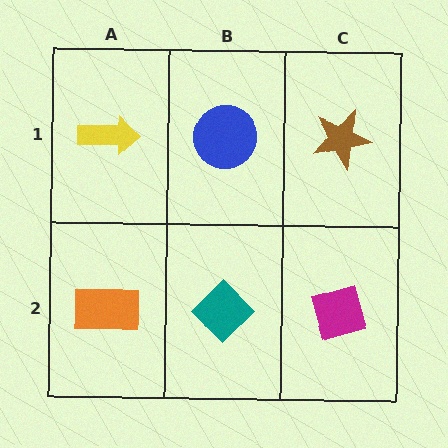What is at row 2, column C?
A magenta diamond.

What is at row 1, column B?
A blue circle.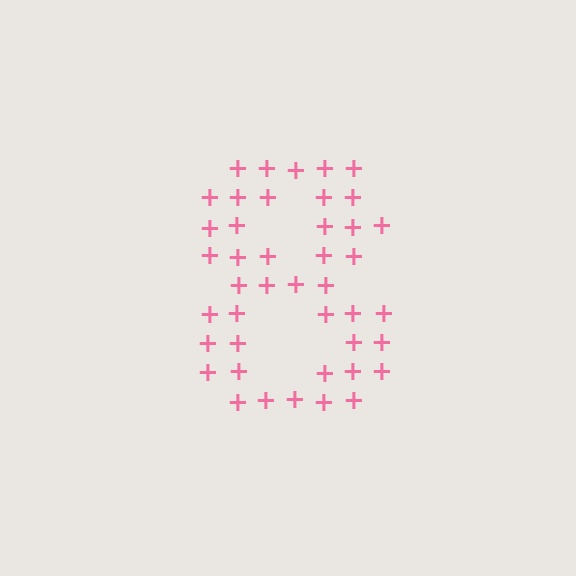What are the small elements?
The small elements are plus signs.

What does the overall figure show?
The overall figure shows the digit 8.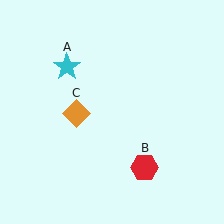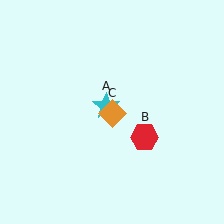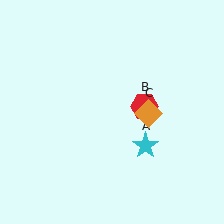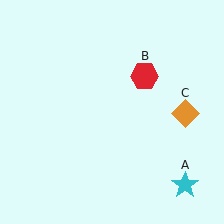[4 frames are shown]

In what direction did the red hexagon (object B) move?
The red hexagon (object B) moved up.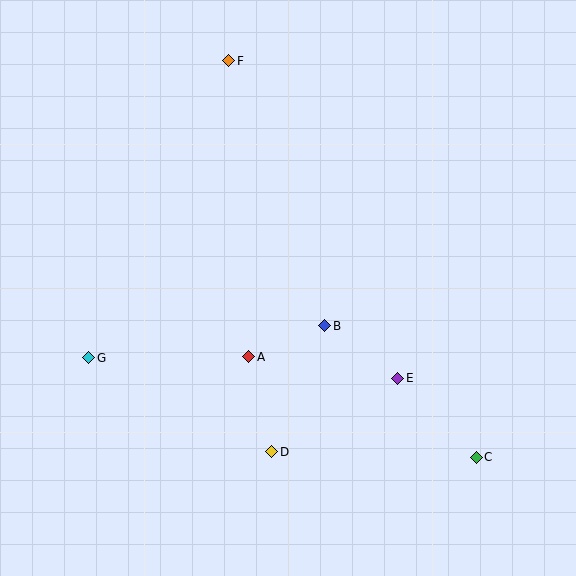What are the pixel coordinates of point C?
Point C is at (476, 457).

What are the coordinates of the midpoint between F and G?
The midpoint between F and G is at (159, 209).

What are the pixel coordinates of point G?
Point G is at (89, 358).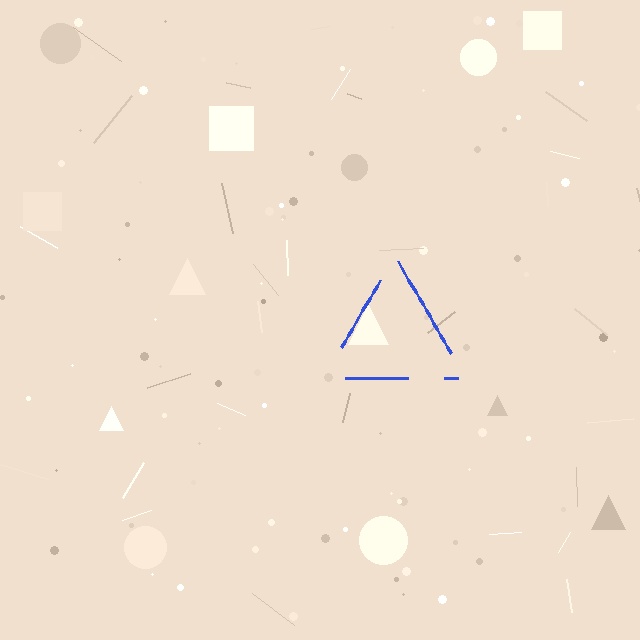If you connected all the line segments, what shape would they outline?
They would outline a triangle.